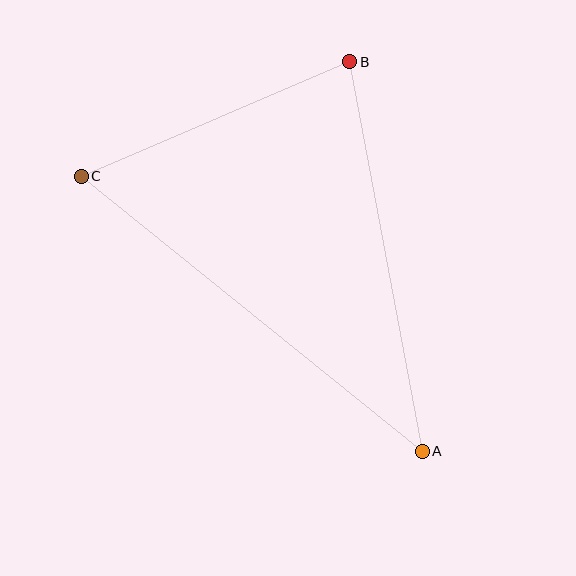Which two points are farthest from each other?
Points A and C are farthest from each other.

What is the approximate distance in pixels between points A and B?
The distance between A and B is approximately 397 pixels.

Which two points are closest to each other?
Points B and C are closest to each other.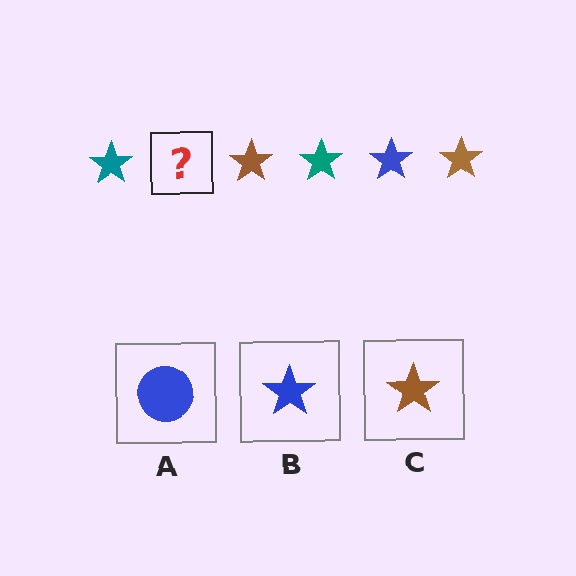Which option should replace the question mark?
Option B.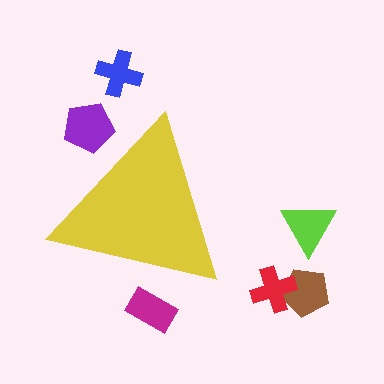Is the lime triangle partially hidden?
No, the lime triangle is fully visible.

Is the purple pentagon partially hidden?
Yes, the purple pentagon is partially hidden behind the yellow triangle.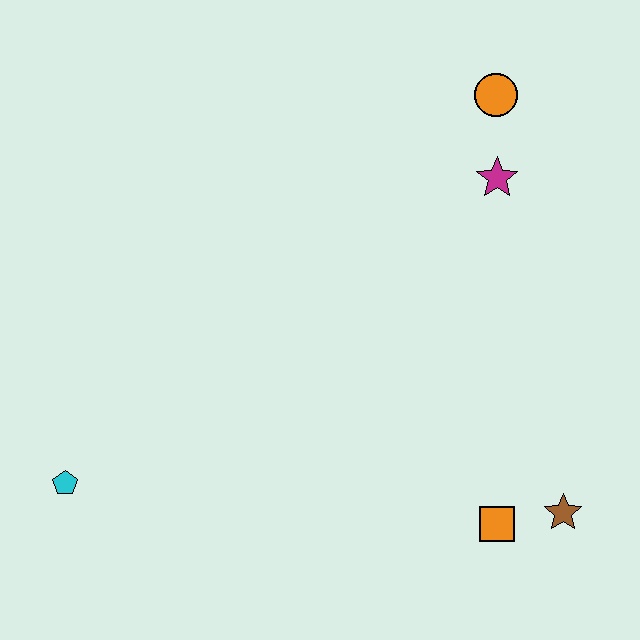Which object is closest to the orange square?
The brown star is closest to the orange square.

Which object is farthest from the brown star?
The cyan pentagon is farthest from the brown star.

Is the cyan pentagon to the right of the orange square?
No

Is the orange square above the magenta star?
No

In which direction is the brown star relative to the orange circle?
The brown star is below the orange circle.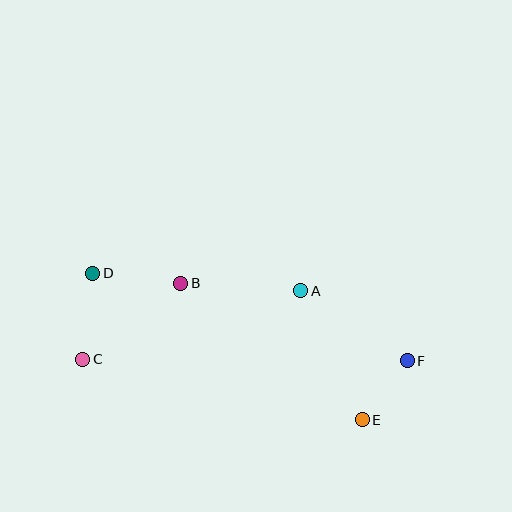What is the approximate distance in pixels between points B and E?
The distance between B and E is approximately 227 pixels.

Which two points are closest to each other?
Points E and F are closest to each other.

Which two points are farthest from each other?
Points D and F are farthest from each other.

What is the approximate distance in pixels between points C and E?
The distance between C and E is approximately 286 pixels.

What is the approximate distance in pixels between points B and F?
The distance between B and F is approximately 239 pixels.